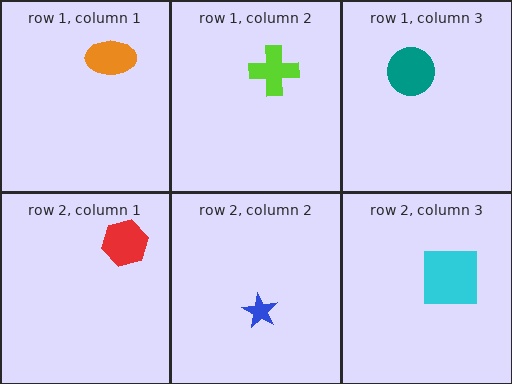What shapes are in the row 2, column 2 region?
The blue star.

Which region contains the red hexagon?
The row 2, column 1 region.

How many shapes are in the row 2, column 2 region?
1.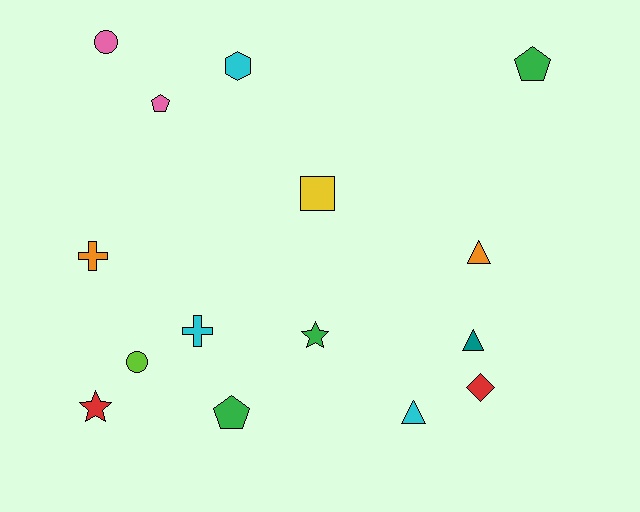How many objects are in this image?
There are 15 objects.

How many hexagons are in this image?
There is 1 hexagon.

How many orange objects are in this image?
There are 2 orange objects.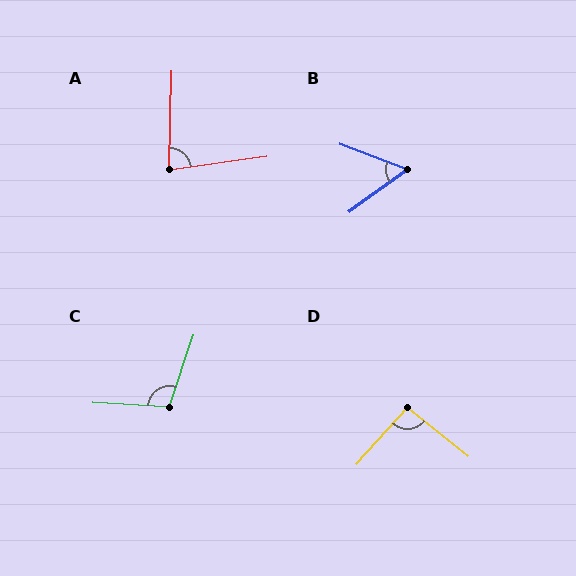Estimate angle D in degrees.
Approximately 93 degrees.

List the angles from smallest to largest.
B (57°), A (80°), D (93°), C (105°).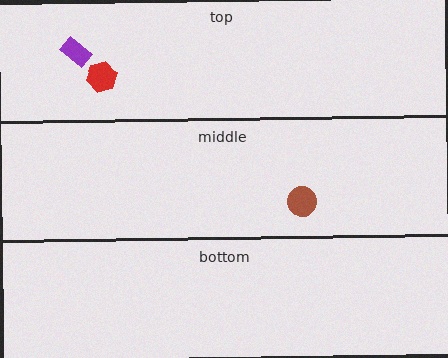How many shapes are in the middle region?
1.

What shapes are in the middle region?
The brown circle.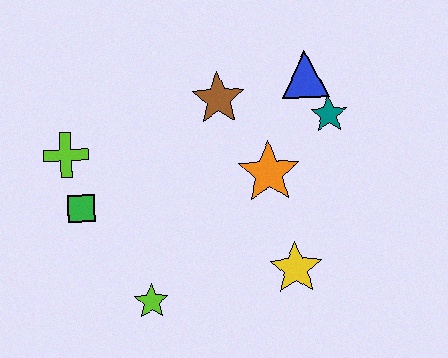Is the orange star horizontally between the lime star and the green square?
No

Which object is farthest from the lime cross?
The teal star is farthest from the lime cross.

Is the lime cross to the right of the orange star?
No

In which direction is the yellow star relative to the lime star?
The yellow star is to the right of the lime star.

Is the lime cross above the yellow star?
Yes